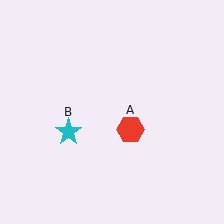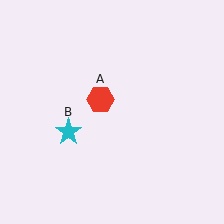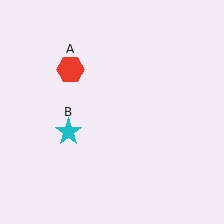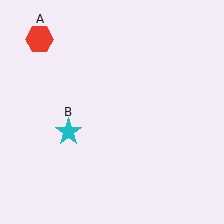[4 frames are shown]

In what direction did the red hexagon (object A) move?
The red hexagon (object A) moved up and to the left.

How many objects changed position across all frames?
1 object changed position: red hexagon (object A).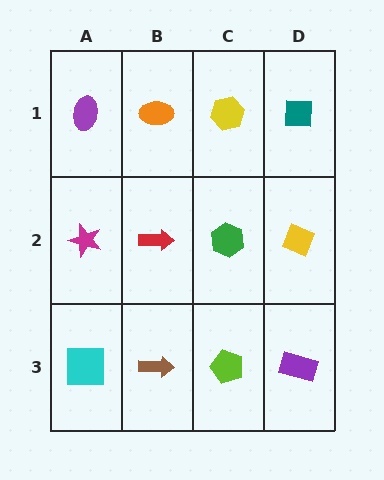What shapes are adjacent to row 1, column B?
A red arrow (row 2, column B), a purple ellipse (row 1, column A), a yellow hexagon (row 1, column C).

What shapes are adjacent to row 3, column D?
A yellow diamond (row 2, column D), a lime pentagon (row 3, column C).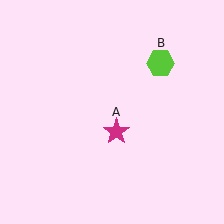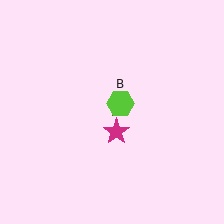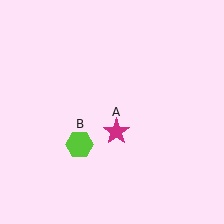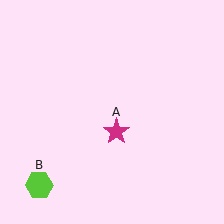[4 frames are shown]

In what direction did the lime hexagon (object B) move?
The lime hexagon (object B) moved down and to the left.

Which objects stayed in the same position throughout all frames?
Magenta star (object A) remained stationary.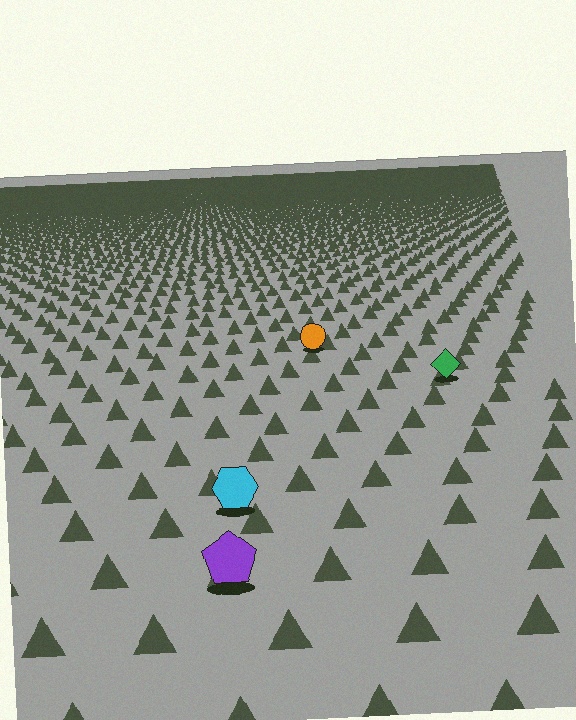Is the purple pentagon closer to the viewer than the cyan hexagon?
Yes. The purple pentagon is closer — you can tell from the texture gradient: the ground texture is coarser near it.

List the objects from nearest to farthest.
From nearest to farthest: the purple pentagon, the cyan hexagon, the green diamond, the orange circle.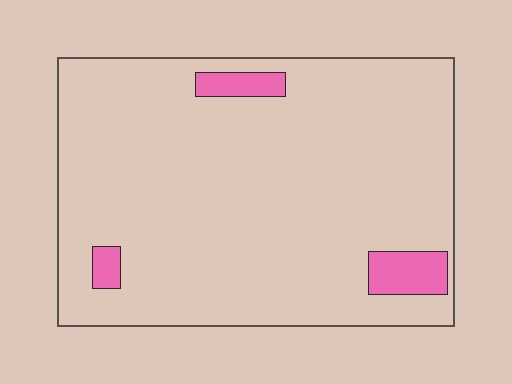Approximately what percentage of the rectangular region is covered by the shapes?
Approximately 5%.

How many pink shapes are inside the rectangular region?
3.